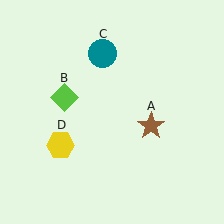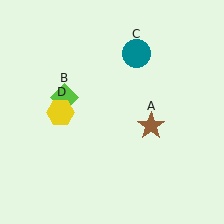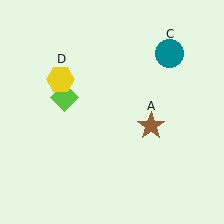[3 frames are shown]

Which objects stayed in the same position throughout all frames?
Brown star (object A) and lime diamond (object B) remained stationary.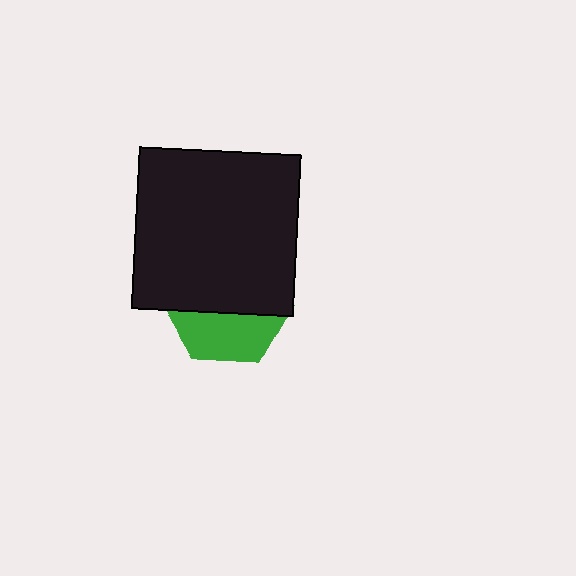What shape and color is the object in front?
The object in front is a black square.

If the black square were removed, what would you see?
You would see the complete green hexagon.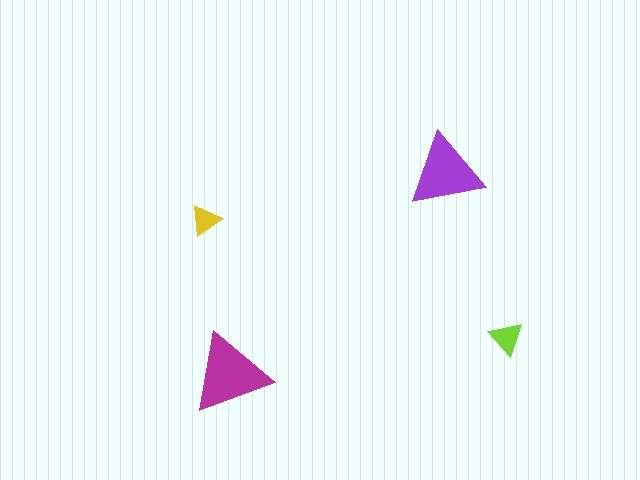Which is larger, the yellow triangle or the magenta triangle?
The magenta one.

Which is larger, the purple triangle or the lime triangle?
The purple one.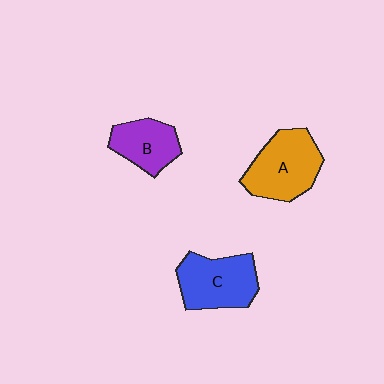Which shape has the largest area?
Shape A (orange).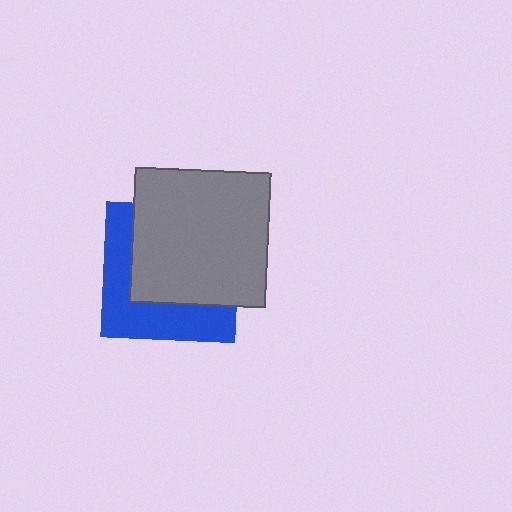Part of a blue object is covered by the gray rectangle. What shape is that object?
It is a square.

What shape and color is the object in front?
The object in front is a gray rectangle.